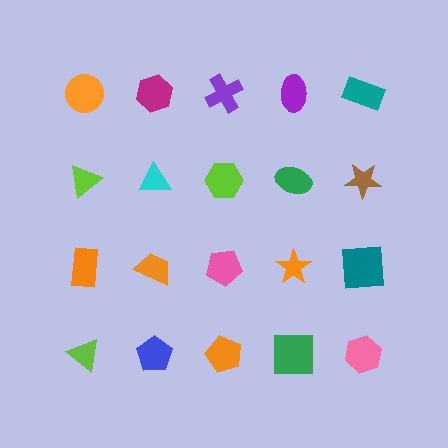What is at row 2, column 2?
A cyan triangle.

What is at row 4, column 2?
A blue pentagon.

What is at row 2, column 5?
A brown star.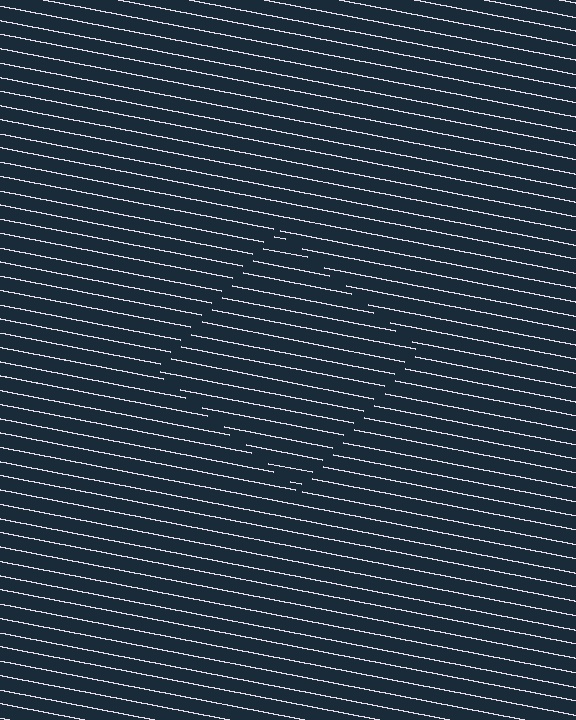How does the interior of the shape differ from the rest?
The interior of the shape contains the same grating, shifted by half a period — the contour is defined by the phase discontinuity where line-ends from the inner and outer gratings abut.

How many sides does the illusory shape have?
4 sides — the line-ends trace a square.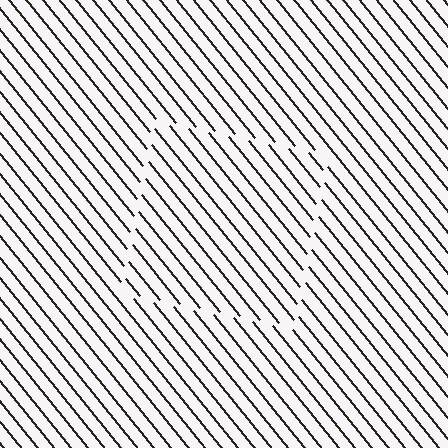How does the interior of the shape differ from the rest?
The interior of the shape contains the same grating, shifted by half a period — the contour is defined by the phase discontinuity where line-ends from the inner and outer gratings abut.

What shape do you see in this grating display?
An illusory square. The interior of the shape contains the same grating, shifted by half a period — the contour is defined by the phase discontinuity where line-ends from the inner and outer gratings abut.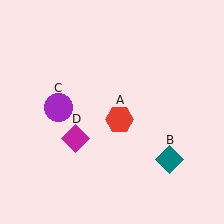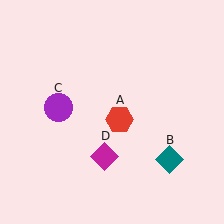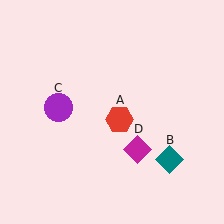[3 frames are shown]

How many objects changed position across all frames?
1 object changed position: magenta diamond (object D).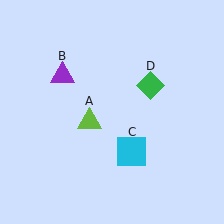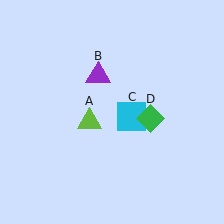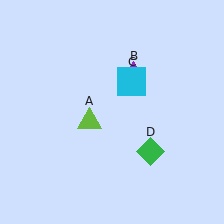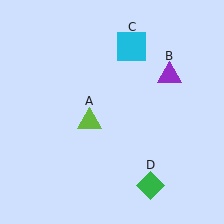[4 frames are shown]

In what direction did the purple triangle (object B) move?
The purple triangle (object B) moved right.